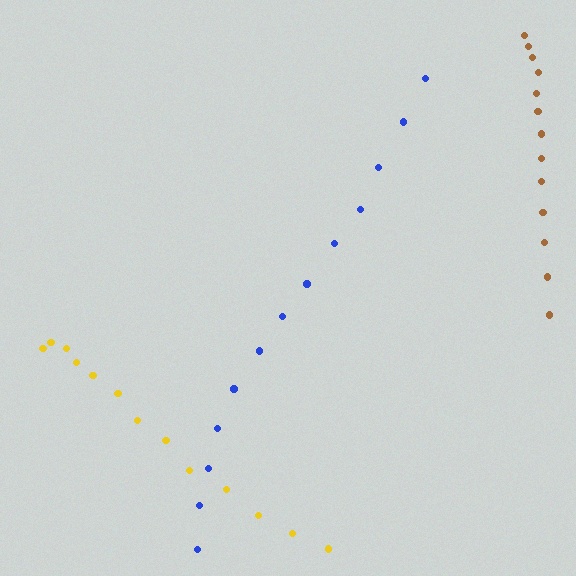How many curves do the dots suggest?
There are 3 distinct paths.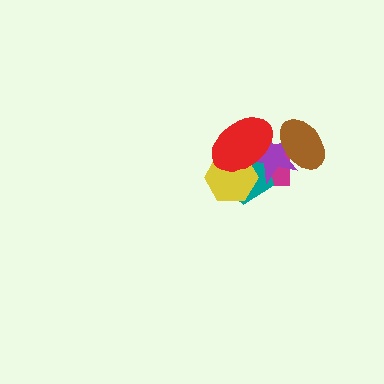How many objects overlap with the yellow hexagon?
4 objects overlap with the yellow hexagon.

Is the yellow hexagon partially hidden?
Yes, it is partially covered by another shape.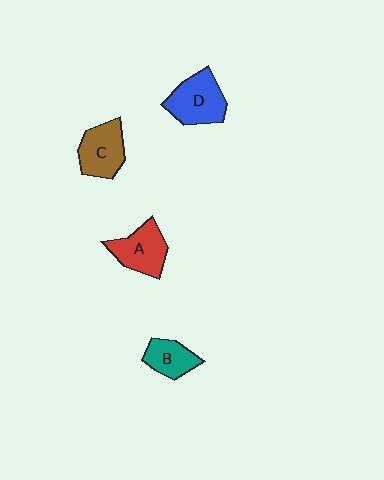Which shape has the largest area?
Shape D (blue).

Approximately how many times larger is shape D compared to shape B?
Approximately 1.5 times.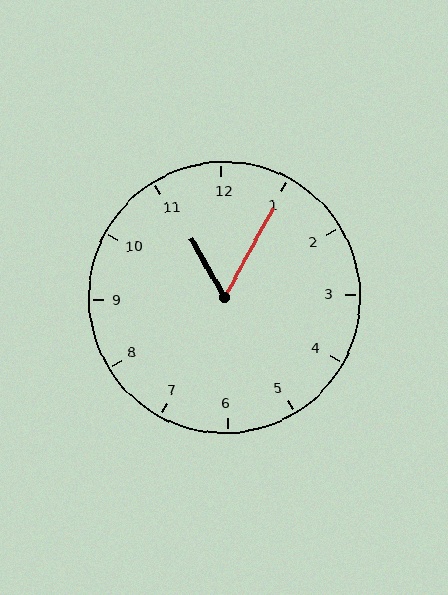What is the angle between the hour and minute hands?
Approximately 58 degrees.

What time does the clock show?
11:05.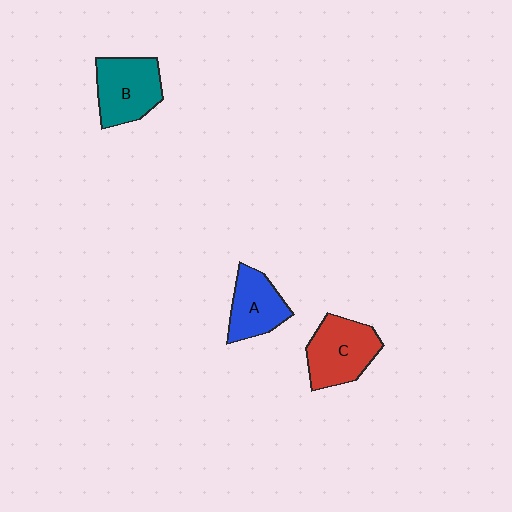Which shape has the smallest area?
Shape A (blue).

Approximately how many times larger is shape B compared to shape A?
Approximately 1.2 times.